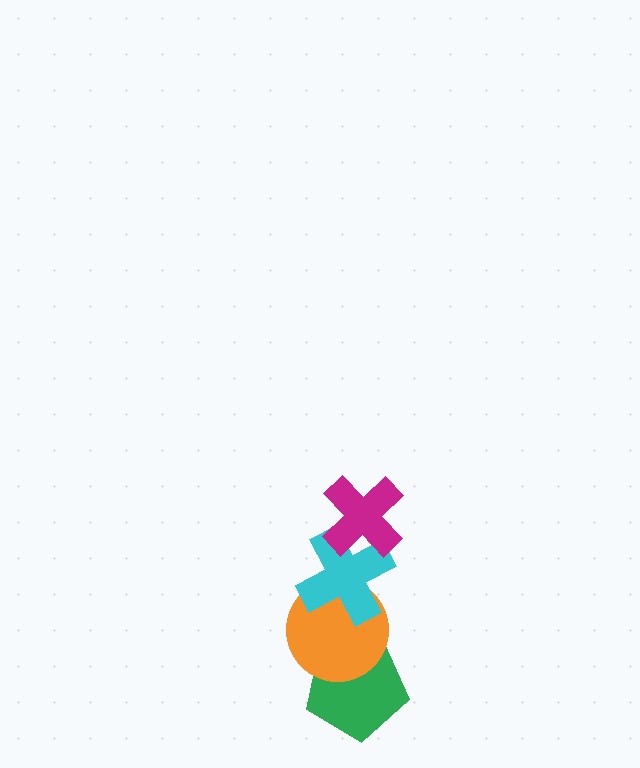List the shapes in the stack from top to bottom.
From top to bottom: the magenta cross, the cyan cross, the orange circle, the green pentagon.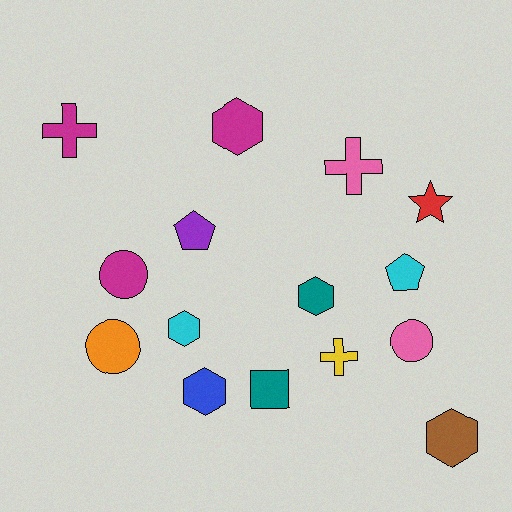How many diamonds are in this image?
There are no diamonds.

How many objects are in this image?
There are 15 objects.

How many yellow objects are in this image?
There is 1 yellow object.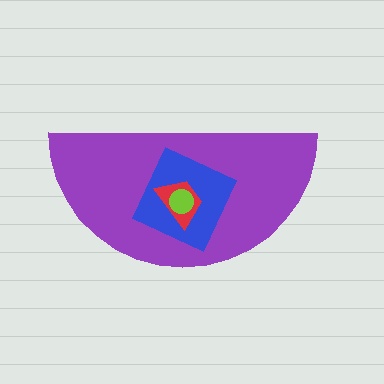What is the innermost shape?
The lime circle.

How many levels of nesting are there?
4.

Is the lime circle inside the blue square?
Yes.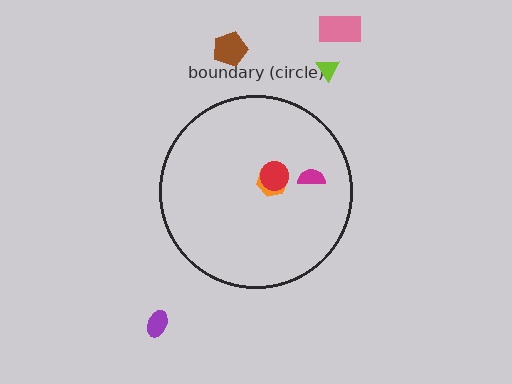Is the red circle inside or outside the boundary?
Inside.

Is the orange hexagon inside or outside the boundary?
Inside.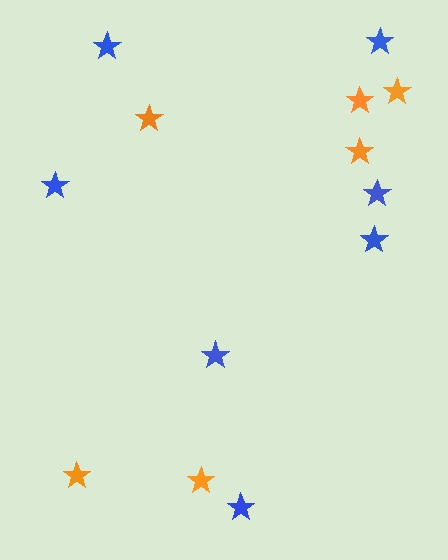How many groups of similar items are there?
There are 2 groups: one group of blue stars (7) and one group of orange stars (6).